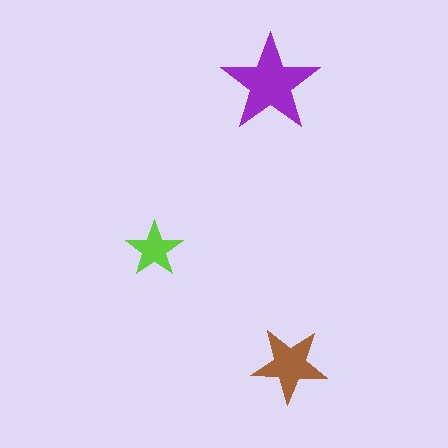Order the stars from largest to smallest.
the purple one, the brown one, the lime one.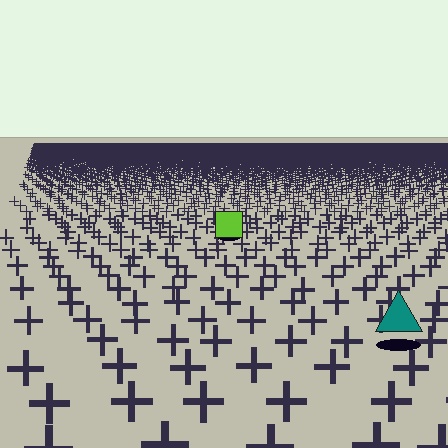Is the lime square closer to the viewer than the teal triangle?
No. The teal triangle is closer — you can tell from the texture gradient: the ground texture is coarser near it.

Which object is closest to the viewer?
The teal triangle is closest. The texture marks near it are larger and more spread out.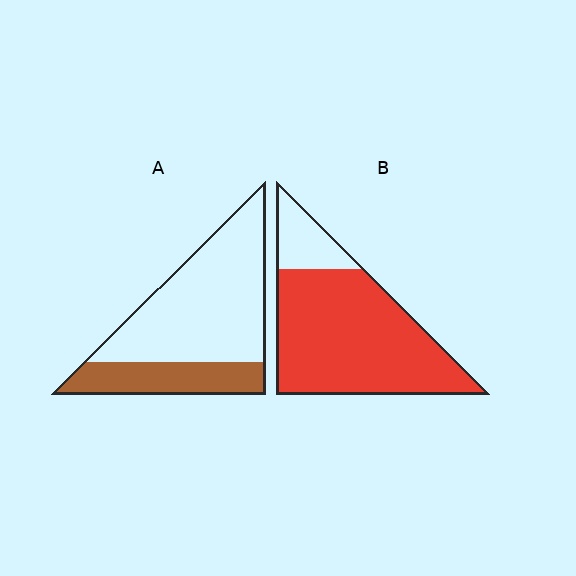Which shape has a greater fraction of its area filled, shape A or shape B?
Shape B.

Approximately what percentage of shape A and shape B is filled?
A is approximately 30% and B is approximately 85%.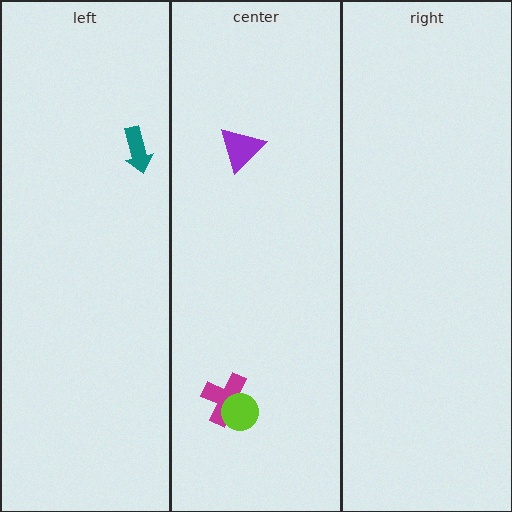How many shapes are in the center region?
3.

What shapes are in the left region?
The teal arrow.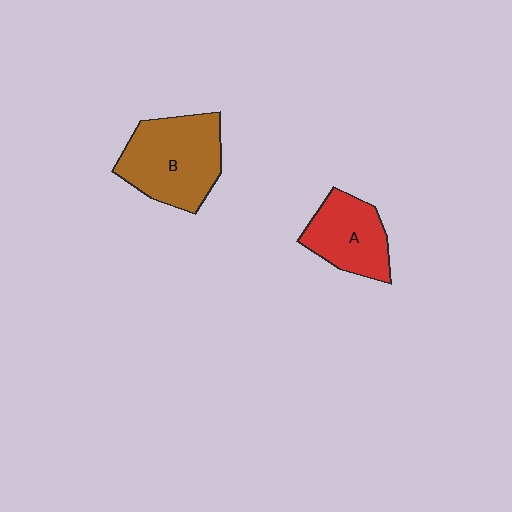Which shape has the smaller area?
Shape A (red).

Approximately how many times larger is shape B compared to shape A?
Approximately 1.4 times.